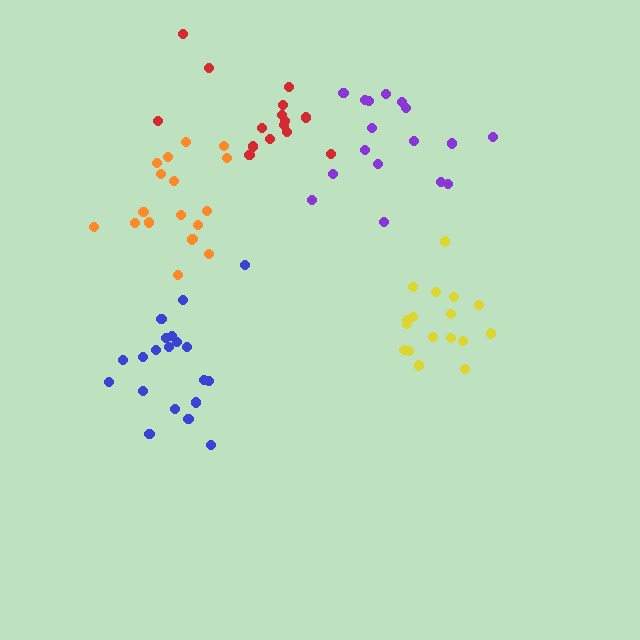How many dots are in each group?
Group 1: 17 dots, Group 2: 18 dots, Group 3: 20 dots, Group 4: 15 dots, Group 5: 17 dots (87 total).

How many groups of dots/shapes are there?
There are 5 groups.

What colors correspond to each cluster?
The clusters are colored: purple, orange, blue, red, yellow.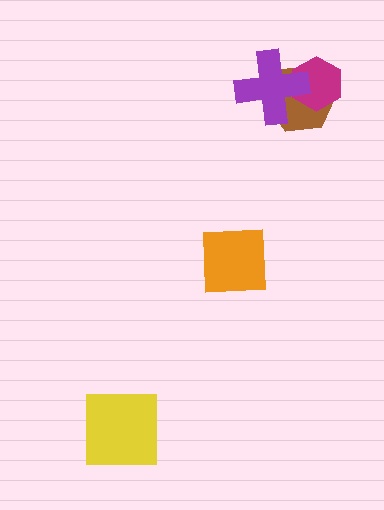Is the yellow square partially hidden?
No, no other shape covers it.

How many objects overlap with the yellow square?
0 objects overlap with the yellow square.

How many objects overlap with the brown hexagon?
2 objects overlap with the brown hexagon.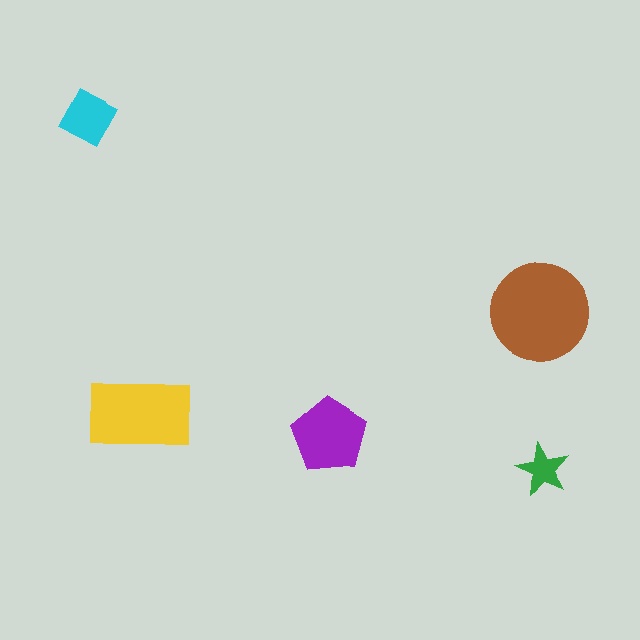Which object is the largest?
The brown circle.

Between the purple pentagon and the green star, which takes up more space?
The purple pentagon.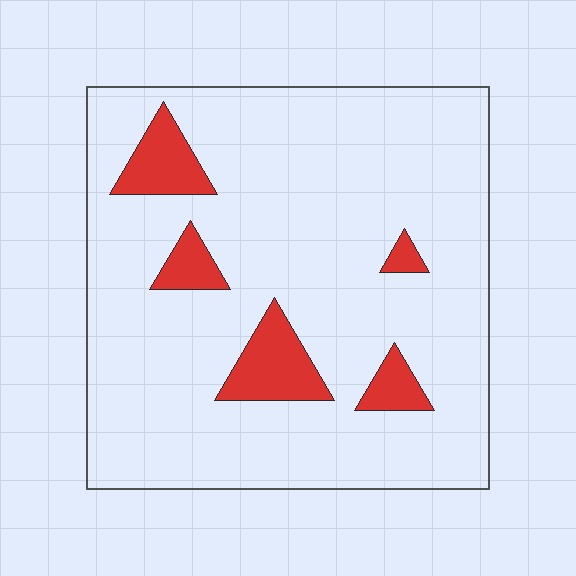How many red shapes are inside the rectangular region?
5.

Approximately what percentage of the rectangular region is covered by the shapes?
Approximately 10%.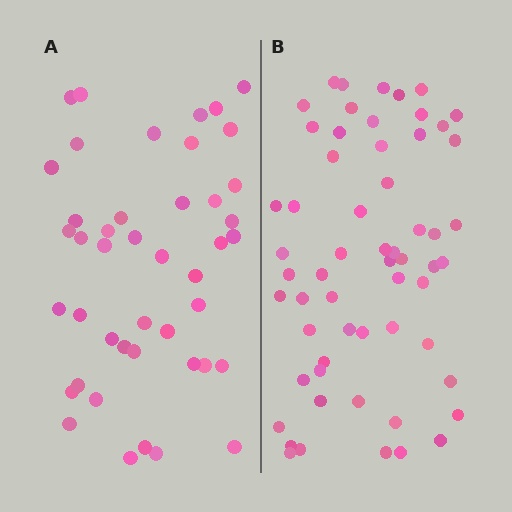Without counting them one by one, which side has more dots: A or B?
Region B (the right region) has more dots.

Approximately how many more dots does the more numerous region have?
Region B has approximately 15 more dots than region A.